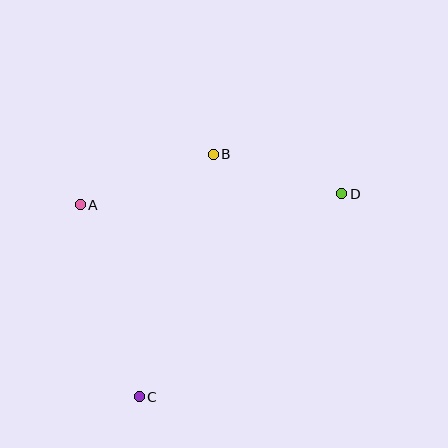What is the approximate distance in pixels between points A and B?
The distance between A and B is approximately 142 pixels.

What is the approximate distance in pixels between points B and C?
The distance between B and C is approximately 254 pixels.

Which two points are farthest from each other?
Points C and D are farthest from each other.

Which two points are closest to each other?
Points B and D are closest to each other.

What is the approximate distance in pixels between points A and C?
The distance between A and C is approximately 201 pixels.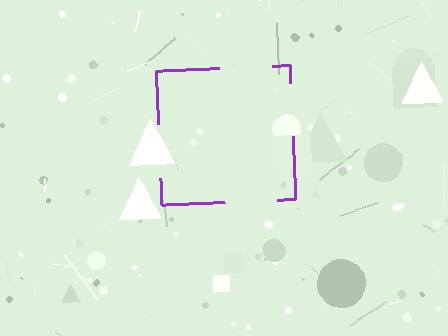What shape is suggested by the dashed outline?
The dashed outline suggests a square.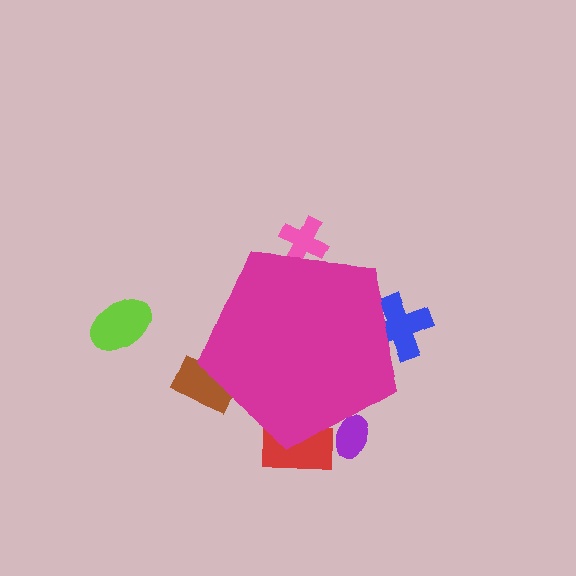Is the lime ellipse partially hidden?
No, the lime ellipse is fully visible.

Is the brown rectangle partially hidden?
Yes, the brown rectangle is partially hidden behind the magenta pentagon.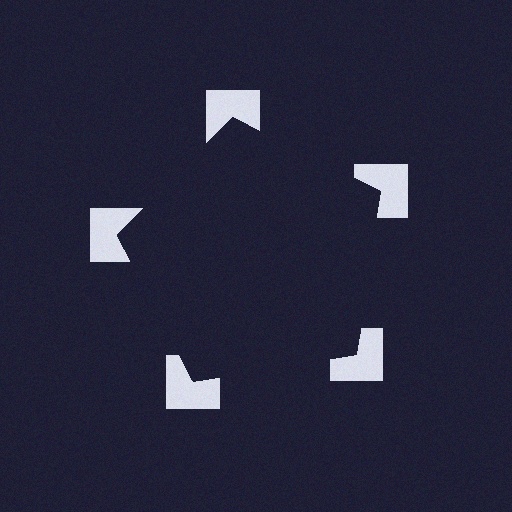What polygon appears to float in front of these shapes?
An illusory pentagon — its edges are inferred from the aligned wedge cuts in the notched squares, not physically drawn.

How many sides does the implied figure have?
5 sides.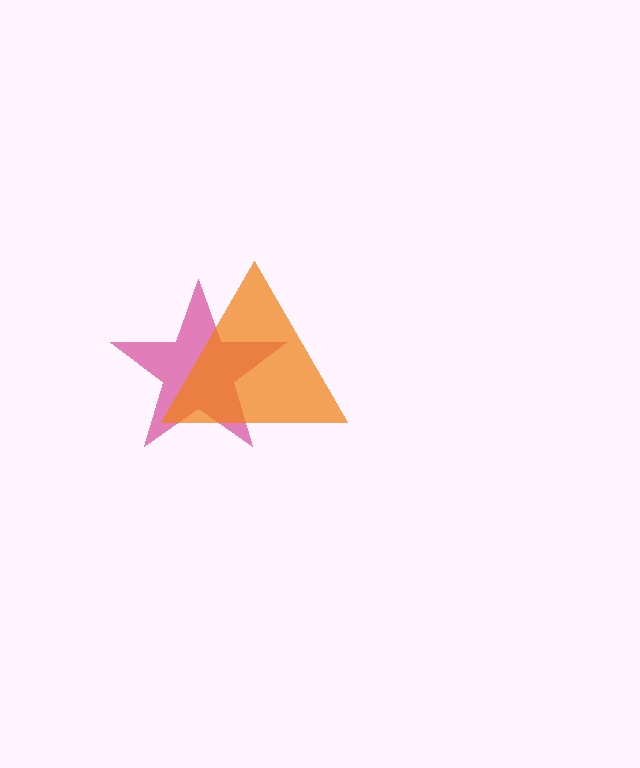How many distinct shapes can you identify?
There are 2 distinct shapes: a magenta star, an orange triangle.